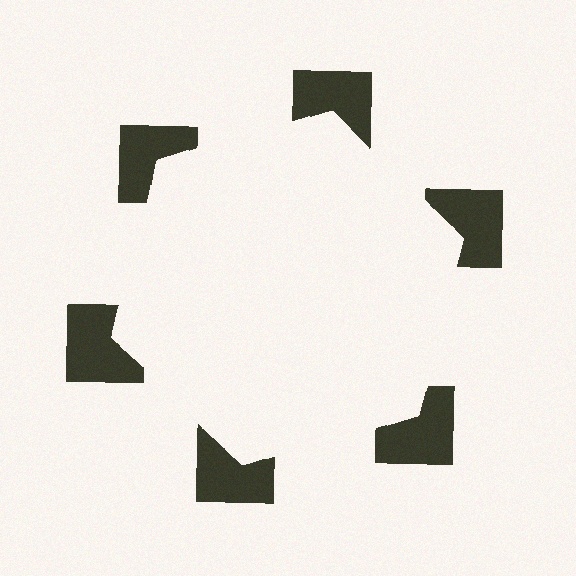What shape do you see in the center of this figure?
An illusory hexagon — its edges are inferred from the aligned wedge cuts in the notched squares, not physically drawn.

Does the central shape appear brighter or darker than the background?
It typically appears slightly brighter than the background, even though no actual brightness change is drawn.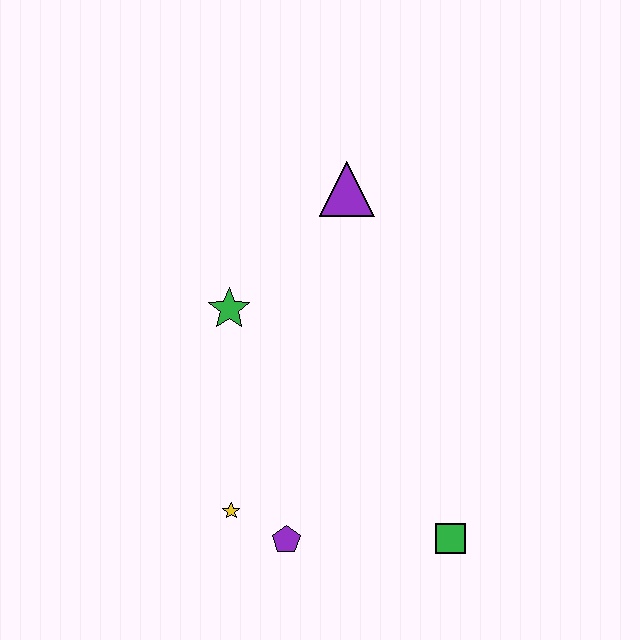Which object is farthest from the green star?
The green square is farthest from the green star.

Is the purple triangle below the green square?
No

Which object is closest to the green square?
The purple pentagon is closest to the green square.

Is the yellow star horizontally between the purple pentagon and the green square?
No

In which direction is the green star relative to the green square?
The green star is above the green square.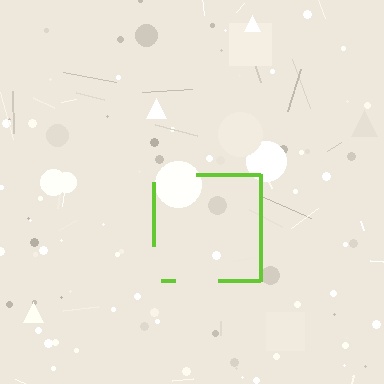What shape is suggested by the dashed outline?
The dashed outline suggests a square.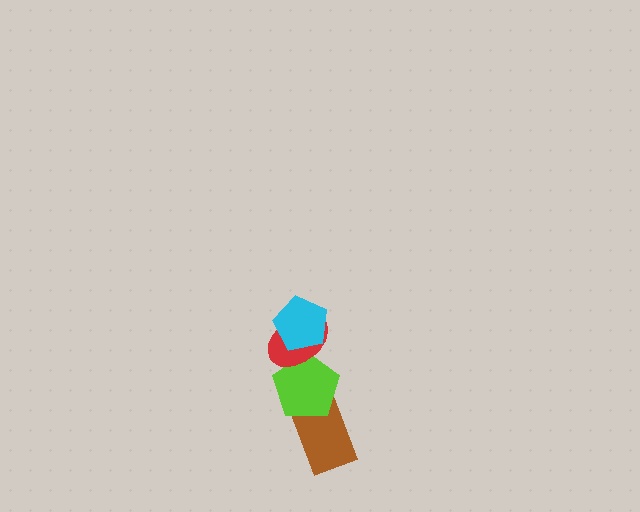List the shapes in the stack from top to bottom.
From top to bottom: the cyan pentagon, the red ellipse, the lime pentagon, the brown rectangle.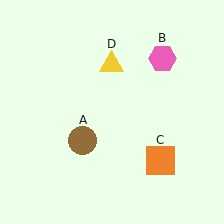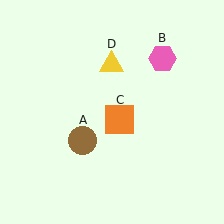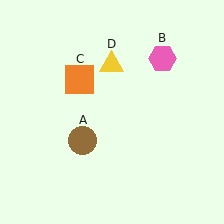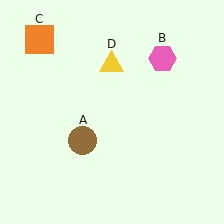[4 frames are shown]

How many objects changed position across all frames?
1 object changed position: orange square (object C).